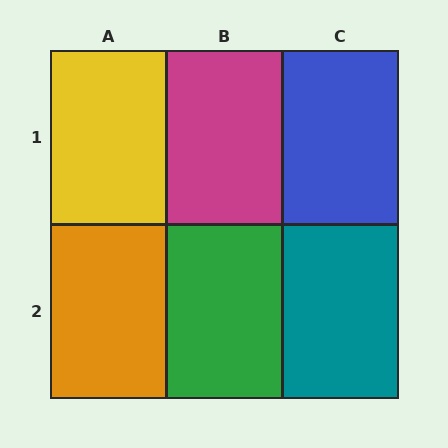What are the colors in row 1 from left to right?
Yellow, magenta, blue.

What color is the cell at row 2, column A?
Orange.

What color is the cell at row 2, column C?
Teal.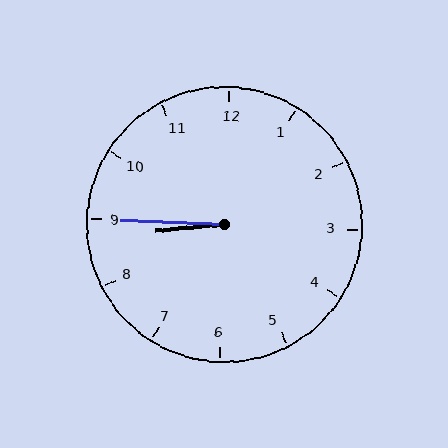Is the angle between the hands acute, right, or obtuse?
It is acute.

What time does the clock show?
8:45.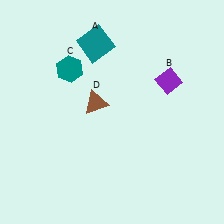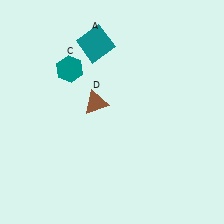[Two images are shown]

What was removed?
The purple diamond (B) was removed in Image 2.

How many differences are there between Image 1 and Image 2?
There is 1 difference between the two images.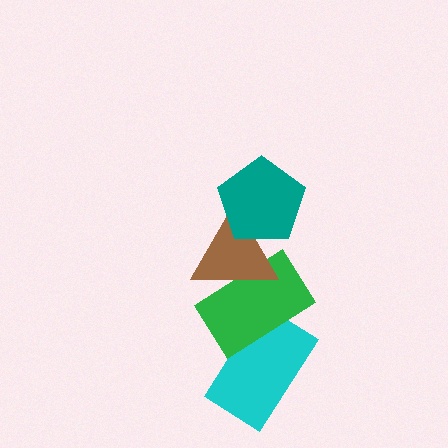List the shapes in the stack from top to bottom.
From top to bottom: the teal pentagon, the brown triangle, the green rectangle, the cyan rectangle.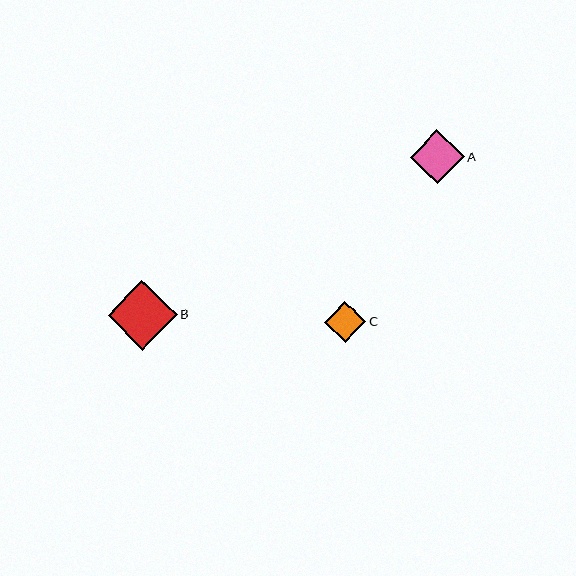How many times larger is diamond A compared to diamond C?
Diamond A is approximately 1.3 times the size of diamond C.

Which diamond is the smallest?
Diamond C is the smallest with a size of approximately 41 pixels.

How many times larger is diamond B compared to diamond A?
Diamond B is approximately 1.3 times the size of diamond A.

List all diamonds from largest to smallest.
From largest to smallest: B, A, C.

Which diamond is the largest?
Diamond B is the largest with a size of approximately 69 pixels.